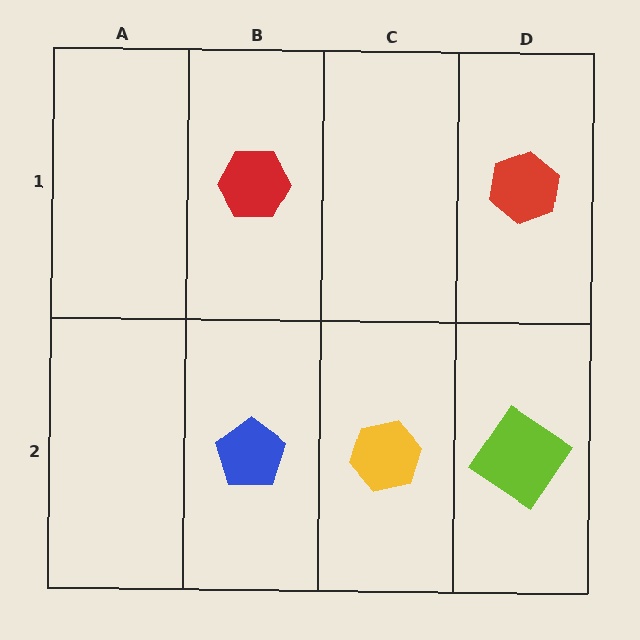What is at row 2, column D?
A lime diamond.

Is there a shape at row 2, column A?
No, that cell is empty.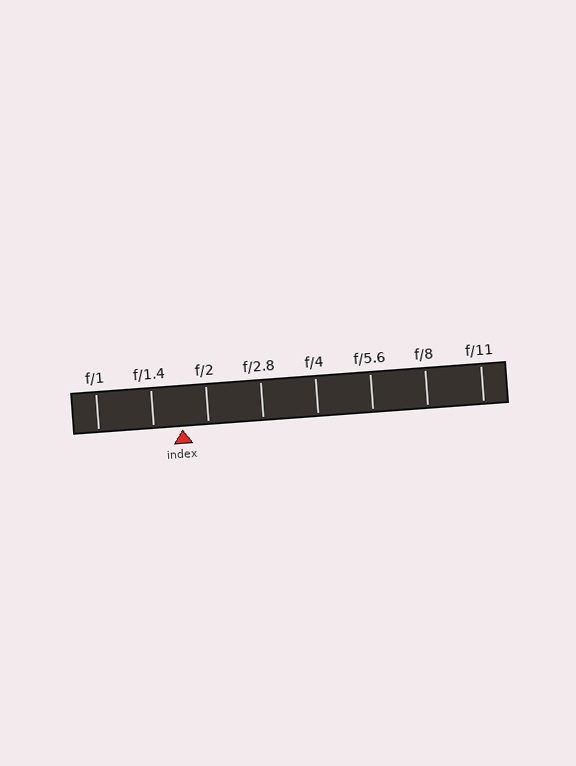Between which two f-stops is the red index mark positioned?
The index mark is between f/1.4 and f/2.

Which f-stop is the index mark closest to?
The index mark is closest to f/2.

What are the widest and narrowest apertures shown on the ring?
The widest aperture shown is f/1 and the narrowest is f/11.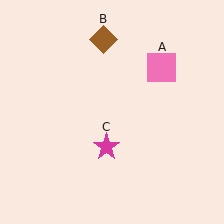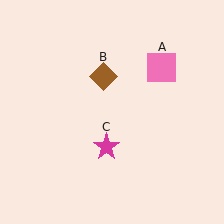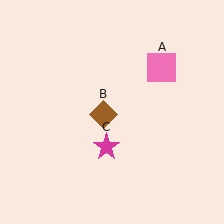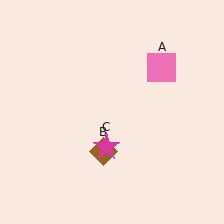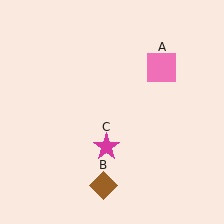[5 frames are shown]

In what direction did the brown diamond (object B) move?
The brown diamond (object B) moved down.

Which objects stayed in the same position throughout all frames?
Pink square (object A) and magenta star (object C) remained stationary.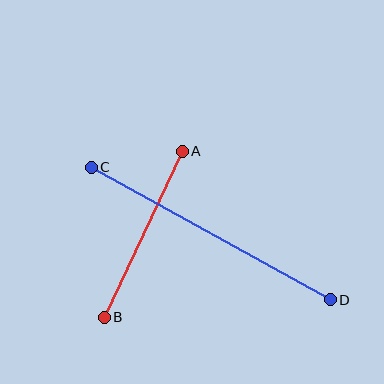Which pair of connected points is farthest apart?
Points C and D are farthest apart.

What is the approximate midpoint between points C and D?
The midpoint is at approximately (211, 233) pixels.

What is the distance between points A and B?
The distance is approximately 184 pixels.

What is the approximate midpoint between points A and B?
The midpoint is at approximately (143, 234) pixels.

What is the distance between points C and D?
The distance is approximately 273 pixels.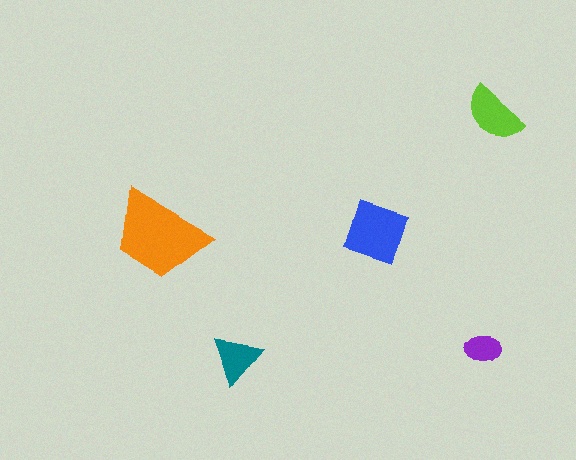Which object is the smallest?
The purple ellipse.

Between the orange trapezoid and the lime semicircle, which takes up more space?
The orange trapezoid.